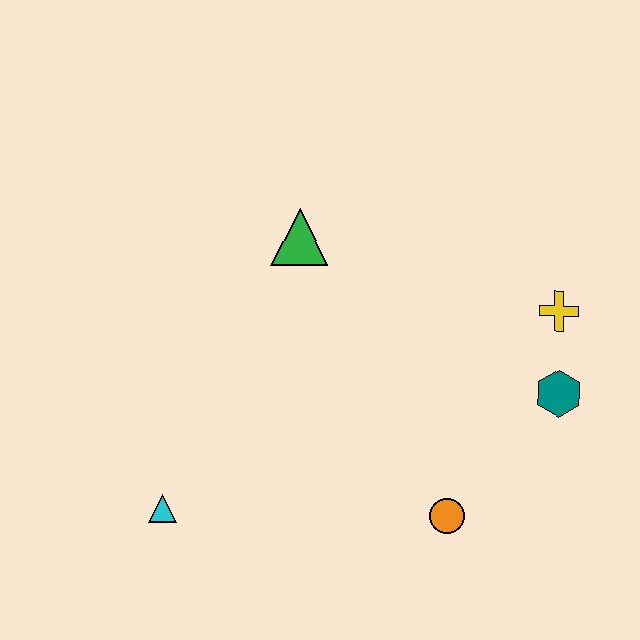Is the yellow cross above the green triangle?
No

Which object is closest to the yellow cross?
The teal hexagon is closest to the yellow cross.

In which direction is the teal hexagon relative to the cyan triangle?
The teal hexagon is to the right of the cyan triangle.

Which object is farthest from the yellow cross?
The cyan triangle is farthest from the yellow cross.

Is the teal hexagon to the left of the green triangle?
No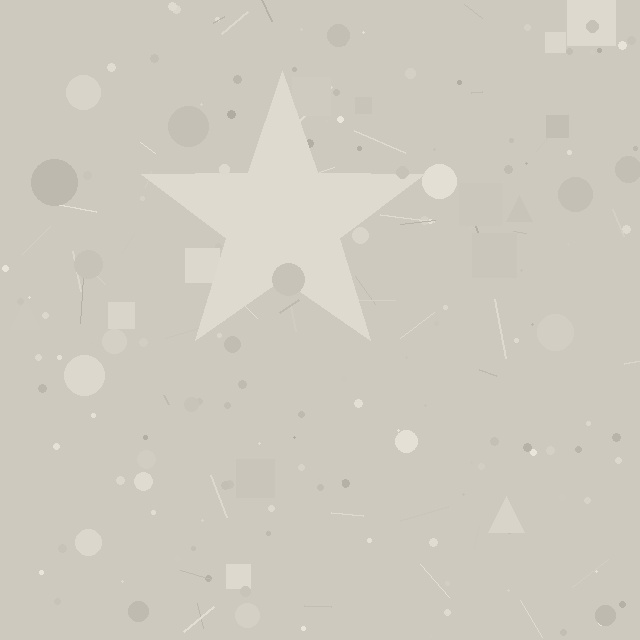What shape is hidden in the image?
A star is hidden in the image.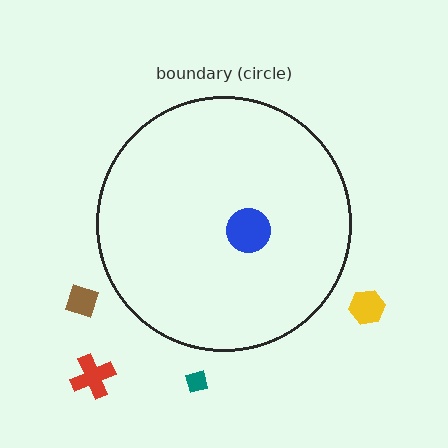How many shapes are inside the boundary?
1 inside, 4 outside.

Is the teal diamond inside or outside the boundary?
Outside.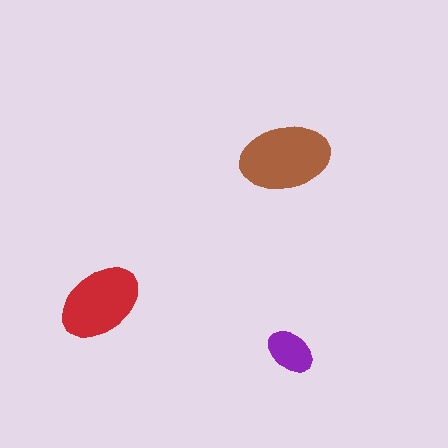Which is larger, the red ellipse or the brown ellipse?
The brown one.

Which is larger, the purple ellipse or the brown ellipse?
The brown one.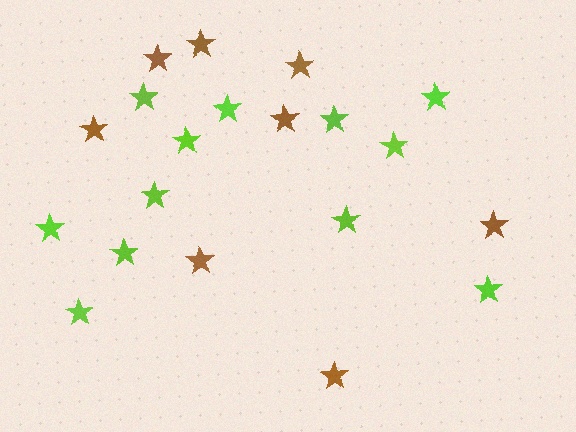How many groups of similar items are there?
There are 2 groups: one group of lime stars (12) and one group of brown stars (8).